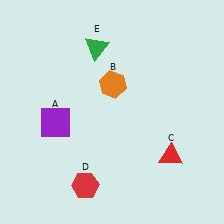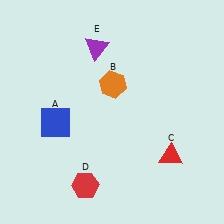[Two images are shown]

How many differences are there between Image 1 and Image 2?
There are 2 differences between the two images.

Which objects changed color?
A changed from purple to blue. E changed from green to purple.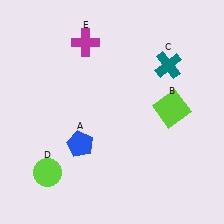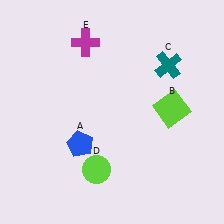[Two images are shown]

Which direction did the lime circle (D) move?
The lime circle (D) moved right.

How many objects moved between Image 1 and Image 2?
1 object moved between the two images.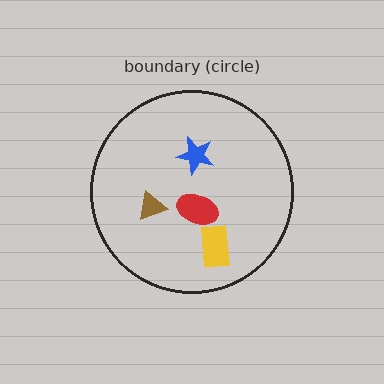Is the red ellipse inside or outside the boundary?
Inside.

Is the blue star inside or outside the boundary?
Inside.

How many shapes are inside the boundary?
4 inside, 0 outside.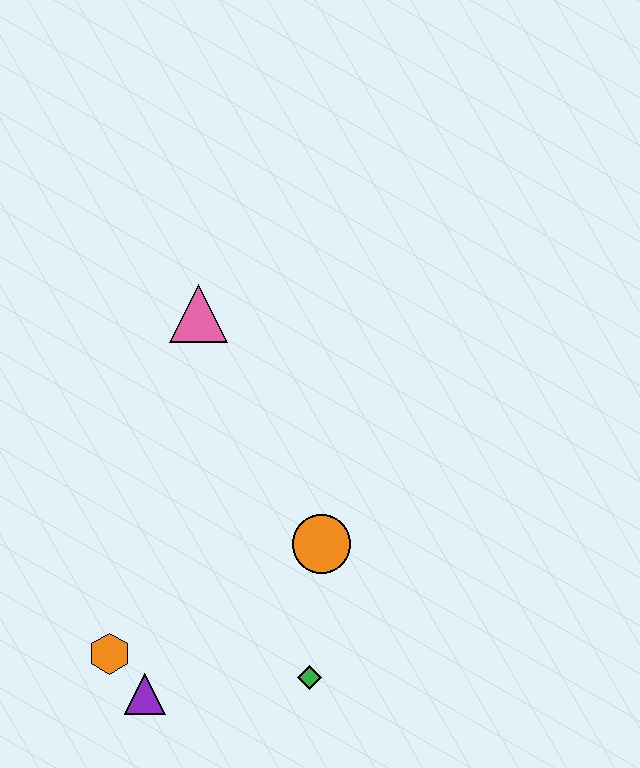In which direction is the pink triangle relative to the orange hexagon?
The pink triangle is above the orange hexagon.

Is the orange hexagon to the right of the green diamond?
No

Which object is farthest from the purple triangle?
The pink triangle is farthest from the purple triangle.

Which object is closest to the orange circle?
The green diamond is closest to the orange circle.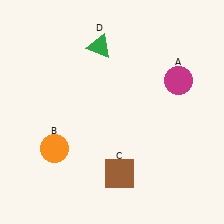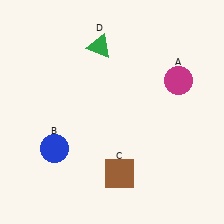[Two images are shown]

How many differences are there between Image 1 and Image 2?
There is 1 difference between the two images.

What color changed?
The circle (B) changed from orange in Image 1 to blue in Image 2.